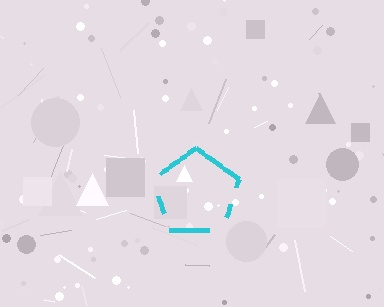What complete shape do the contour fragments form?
The contour fragments form a pentagon.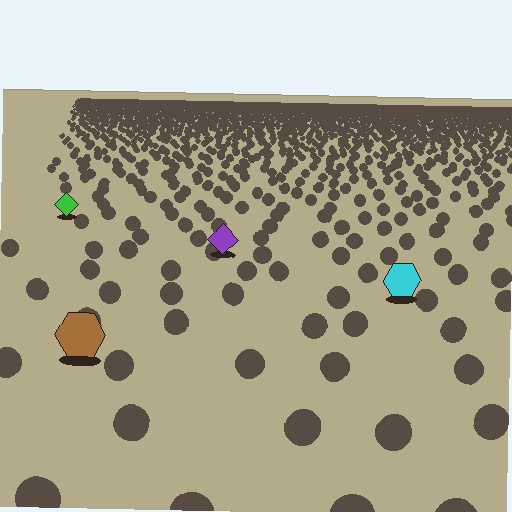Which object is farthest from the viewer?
The green diamond is farthest from the viewer. It appears smaller and the ground texture around it is denser.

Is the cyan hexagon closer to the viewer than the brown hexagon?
No. The brown hexagon is closer — you can tell from the texture gradient: the ground texture is coarser near it.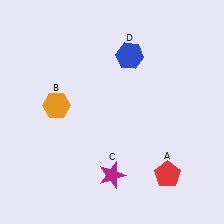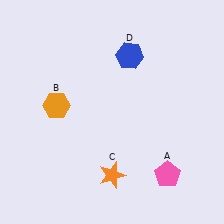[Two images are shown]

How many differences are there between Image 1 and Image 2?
There are 2 differences between the two images.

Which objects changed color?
A changed from red to pink. C changed from magenta to orange.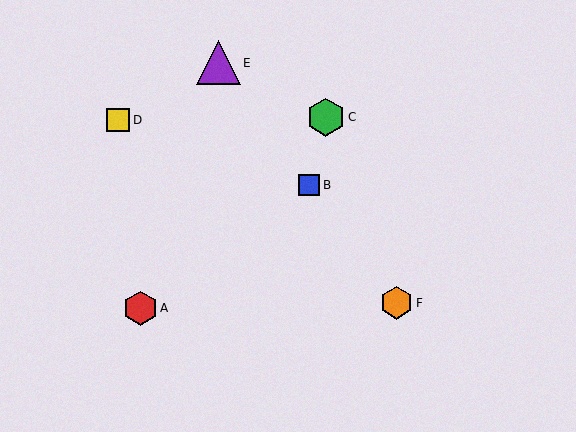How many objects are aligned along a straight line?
3 objects (B, E, F) are aligned along a straight line.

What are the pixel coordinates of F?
Object F is at (396, 303).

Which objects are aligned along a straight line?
Objects B, E, F are aligned along a straight line.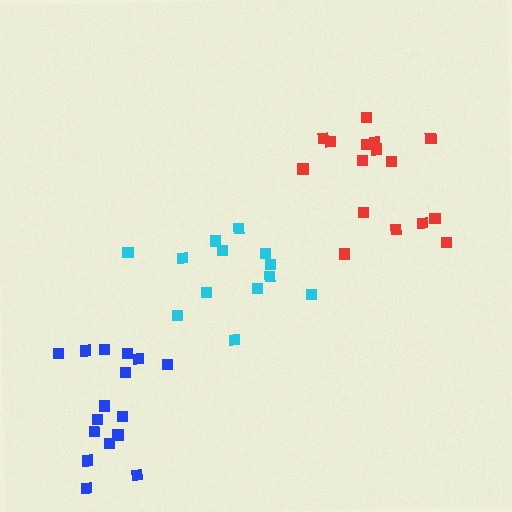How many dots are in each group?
Group 1: 16 dots, Group 2: 13 dots, Group 3: 16 dots (45 total).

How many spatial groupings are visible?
There are 3 spatial groupings.